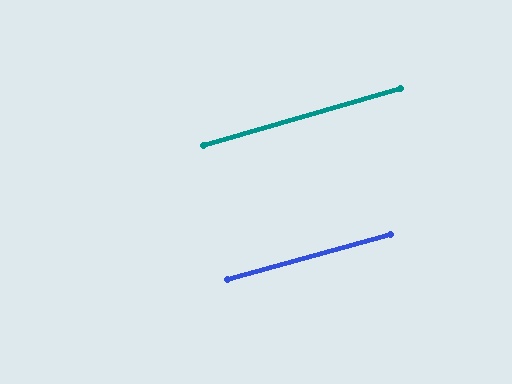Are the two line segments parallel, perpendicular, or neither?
Parallel — their directions differ by only 0.6°.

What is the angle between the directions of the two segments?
Approximately 1 degree.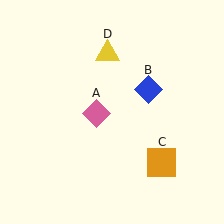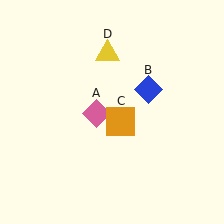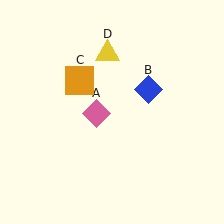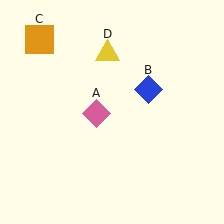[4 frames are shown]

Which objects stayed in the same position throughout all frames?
Pink diamond (object A) and blue diamond (object B) and yellow triangle (object D) remained stationary.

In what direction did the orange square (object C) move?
The orange square (object C) moved up and to the left.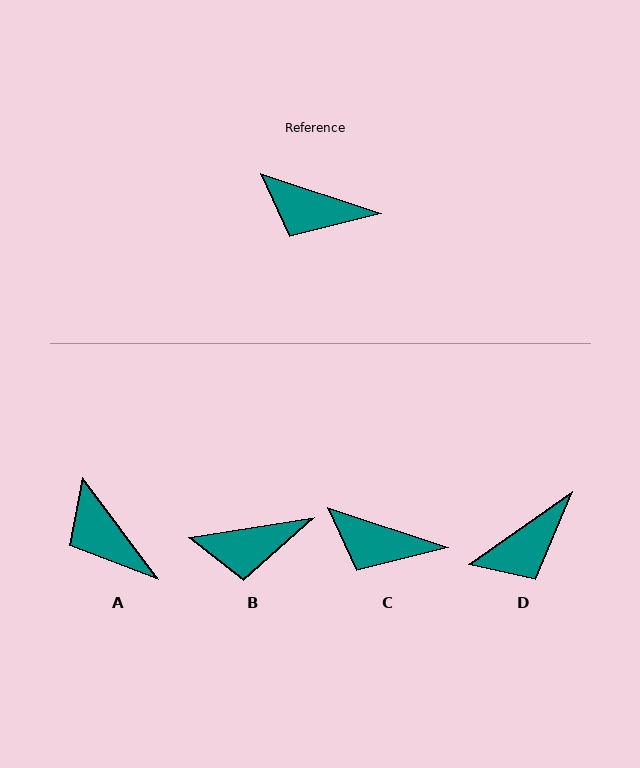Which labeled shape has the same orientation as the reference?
C.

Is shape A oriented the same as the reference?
No, it is off by about 35 degrees.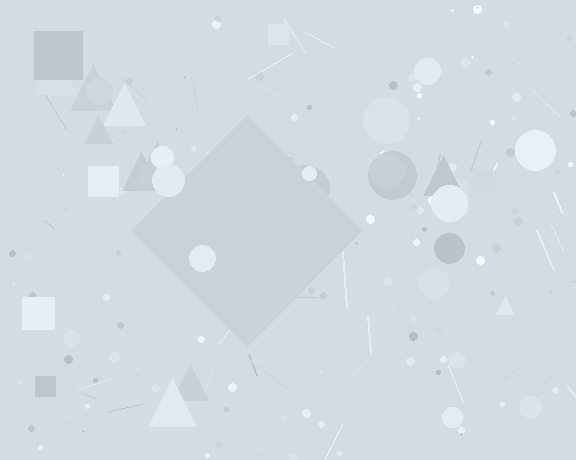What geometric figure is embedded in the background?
A diamond is embedded in the background.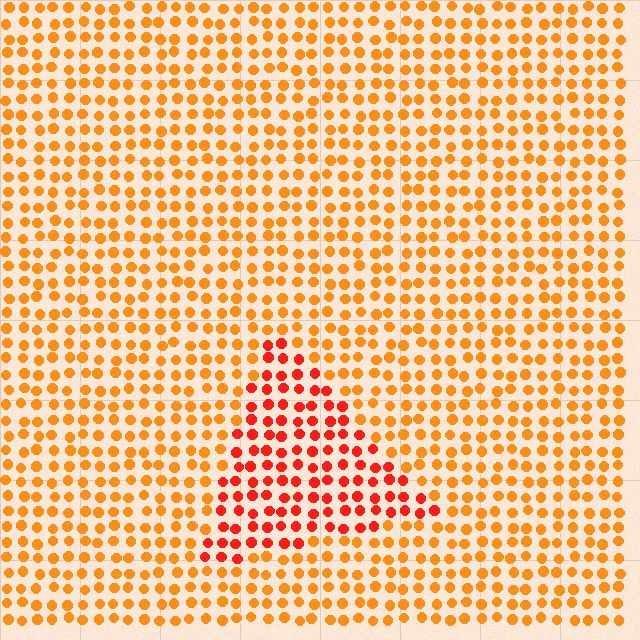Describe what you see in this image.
The image is filled with small orange elements in a uniform arrangement. A triangle-shaped region is visible where the elements are tinted to a slightly different hue, forming a subtle color boundary.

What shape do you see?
I see a triangle.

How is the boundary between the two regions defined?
The boundary is defined purely by a slight shift in hue (about 31 degrees). Spacing, size, and orientation are identical on both sides.